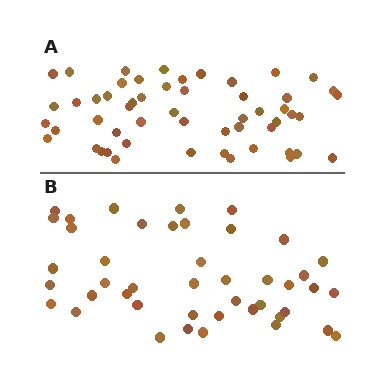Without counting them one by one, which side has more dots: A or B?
Region A (the top region) has more dots.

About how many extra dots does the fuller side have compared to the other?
Region A has roughly 10 or so more dots than region B.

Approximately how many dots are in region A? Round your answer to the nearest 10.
About 50 dots. (The exact count is 54, which rounds to 50.)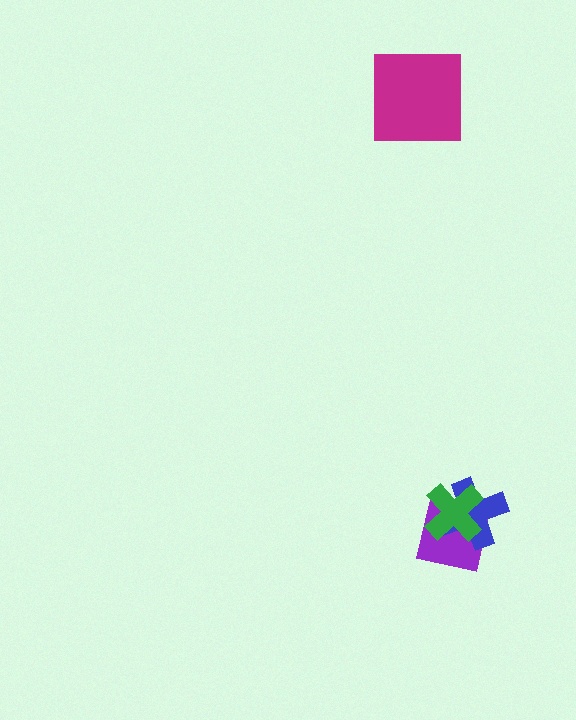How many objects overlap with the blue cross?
2 objects overlap with the blue cross.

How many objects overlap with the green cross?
2 objects overlap with the green cross.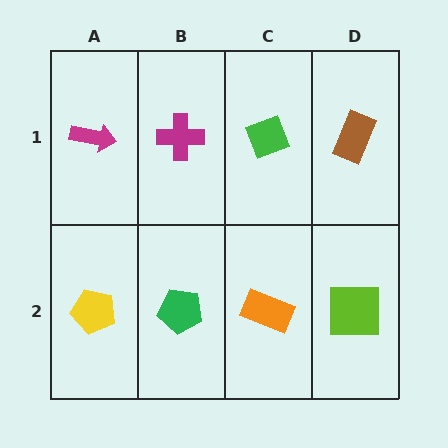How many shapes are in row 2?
4 shapes.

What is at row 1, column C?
A green diamond.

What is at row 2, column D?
A lime square.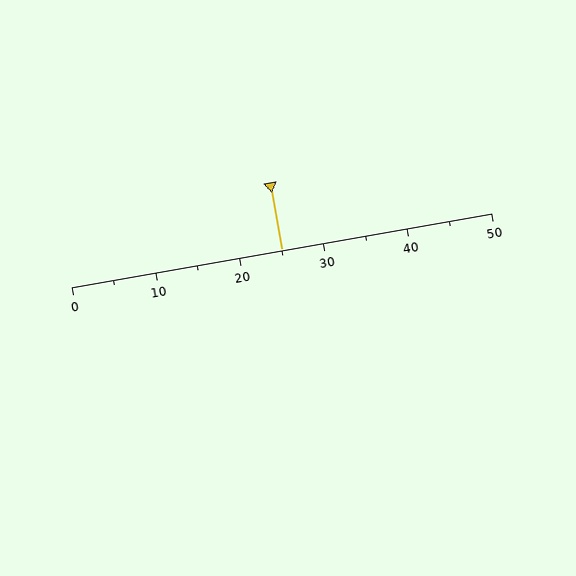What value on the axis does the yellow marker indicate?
The marker indicates approximately 25.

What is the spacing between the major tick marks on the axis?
The major ticks are spaced 10 apart.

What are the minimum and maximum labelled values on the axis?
The axis runs from 0 to 50.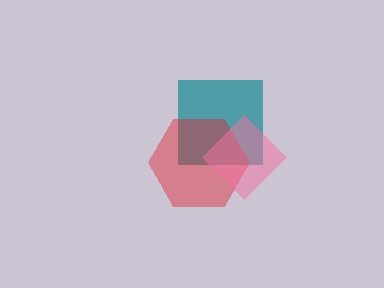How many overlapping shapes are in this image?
There are 3 overlapping shapes in the image.